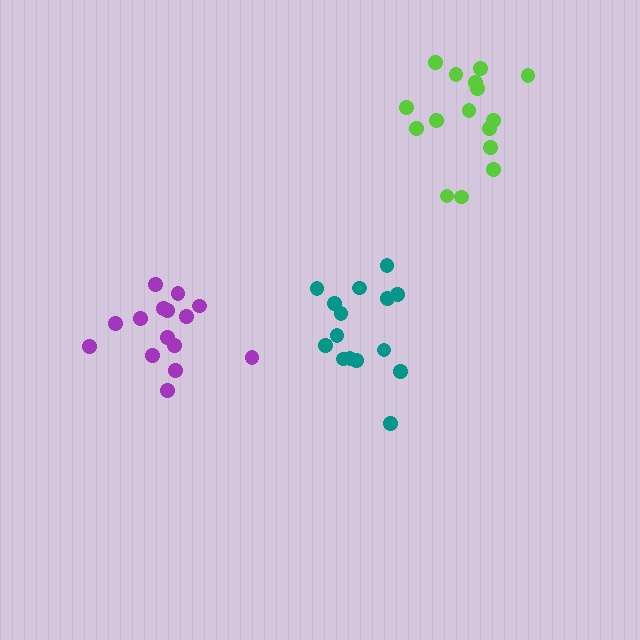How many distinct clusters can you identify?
There are 3 distinct clusters.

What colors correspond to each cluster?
The clusters are colored: purple, teal, lime.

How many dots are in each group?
Group 1: 15 dots, Group 2: 15 dots, Group 3: 16 dots (46 total).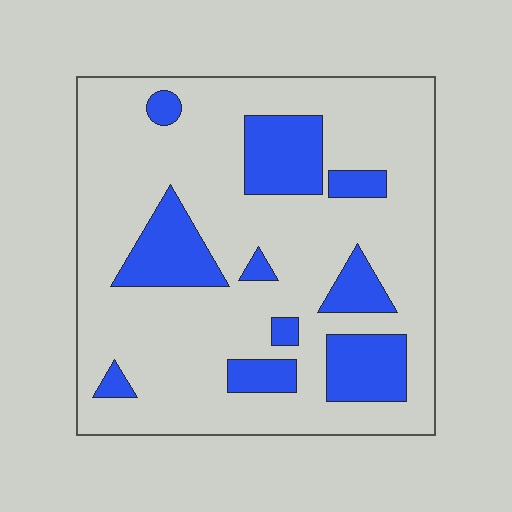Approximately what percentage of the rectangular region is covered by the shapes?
Approximately 20%.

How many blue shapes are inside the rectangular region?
10.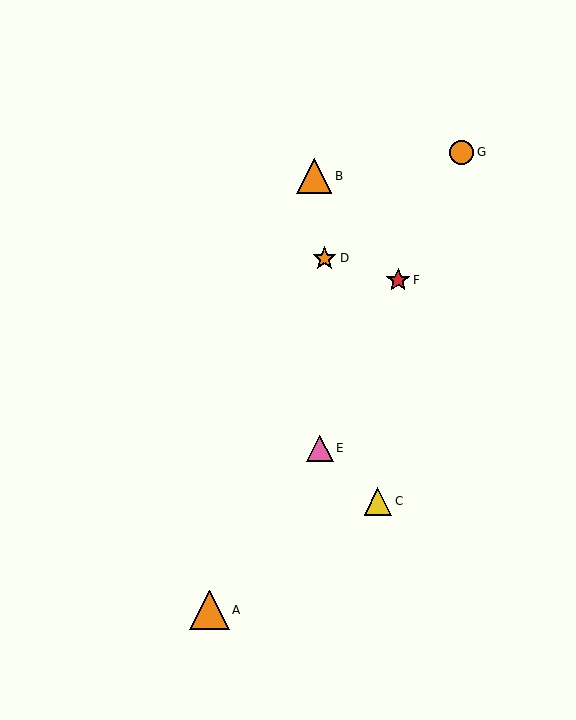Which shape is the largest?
The orange triangle (labeled A) is the largest.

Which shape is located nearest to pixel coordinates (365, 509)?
The yellow triangle (labeled C) at (378, 501) is nearest to that location.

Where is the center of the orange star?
The center of the orange star is at (325, 258).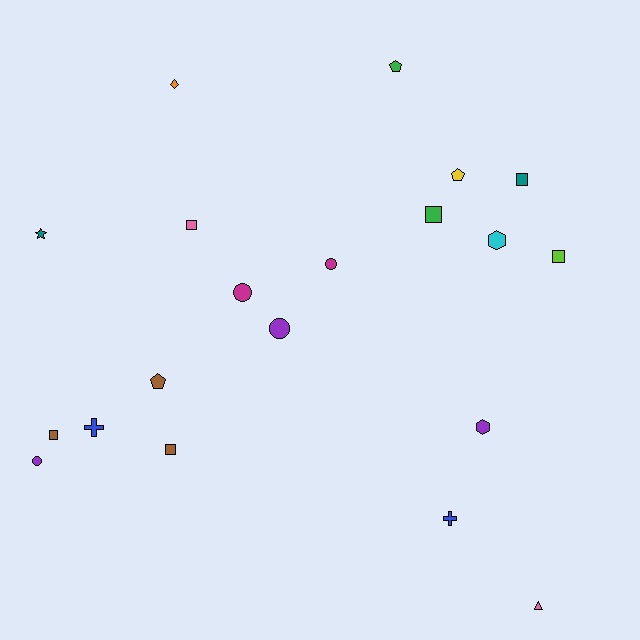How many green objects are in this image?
There are 2 green objects.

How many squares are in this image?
There are 6 squares.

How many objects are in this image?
There are 20 objects.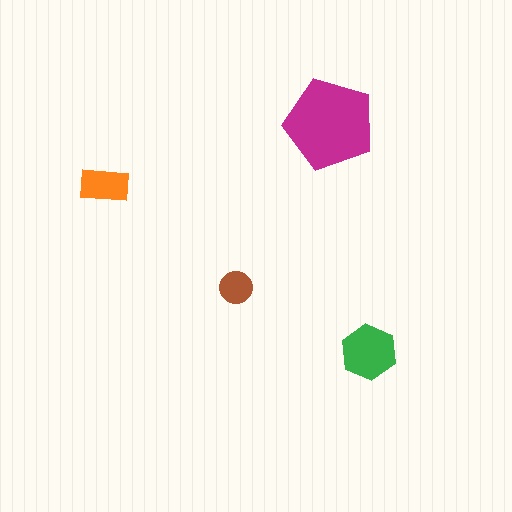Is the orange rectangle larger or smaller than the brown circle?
Larger.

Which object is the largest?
The magenta pentagon.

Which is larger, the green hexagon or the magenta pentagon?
The magenta pentagon.